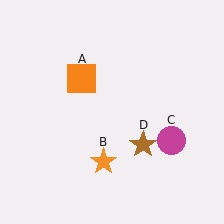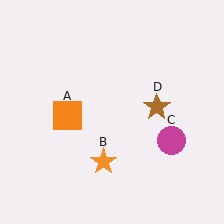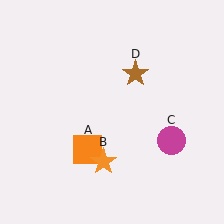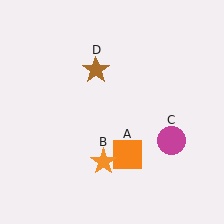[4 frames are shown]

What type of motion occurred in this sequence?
The orange square (object A), brown star (object D) rotated counterclockwise around the center of the scene.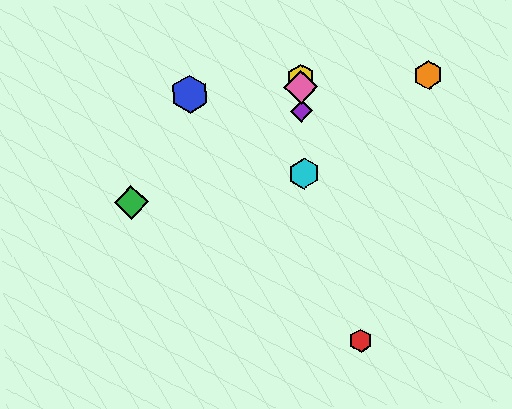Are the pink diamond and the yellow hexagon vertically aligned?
Yes, both are at x≈301.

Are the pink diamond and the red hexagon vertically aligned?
No, the pink diamond is at x≈301 and the red hexagon is at x≈361.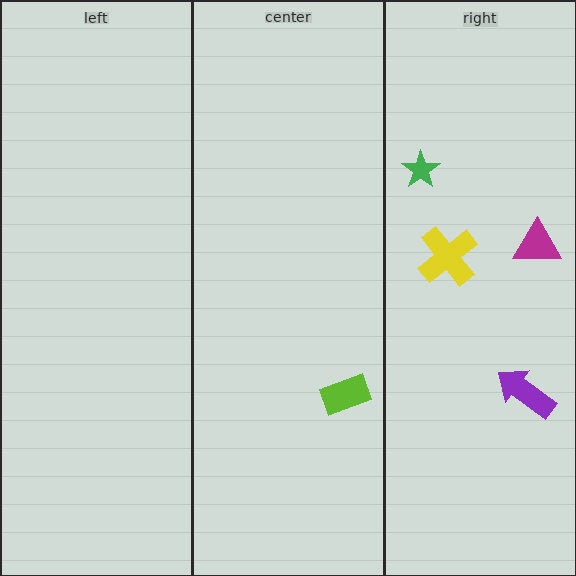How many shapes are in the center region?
1.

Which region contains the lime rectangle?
The center region.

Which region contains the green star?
The right region.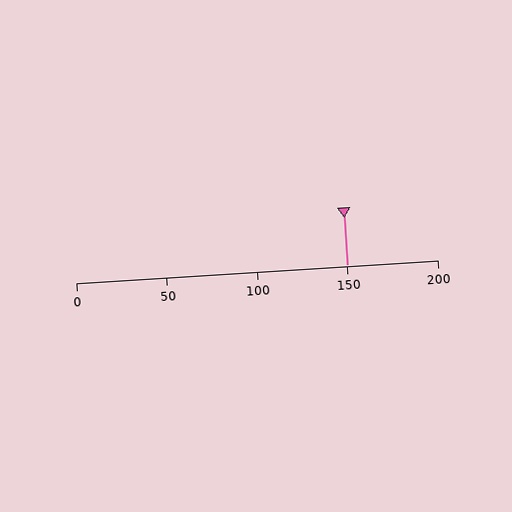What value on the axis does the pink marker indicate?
The marker indicates approximately 150.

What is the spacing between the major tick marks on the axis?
The major ticks are spaced 50 apart.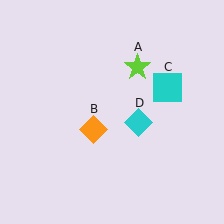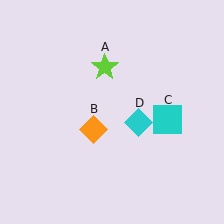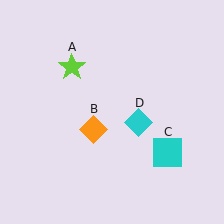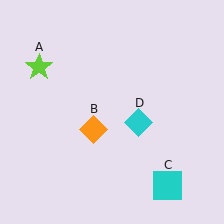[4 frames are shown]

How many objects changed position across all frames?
2 objects changed position: lime star (object A), cyan square (object C).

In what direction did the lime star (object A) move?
The lime star (object A) moved left.